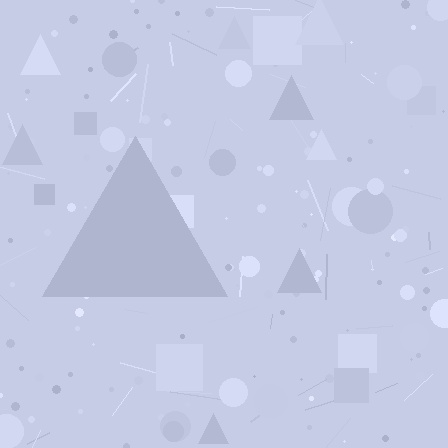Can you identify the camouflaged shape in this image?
The camouflaged shape is a triangle.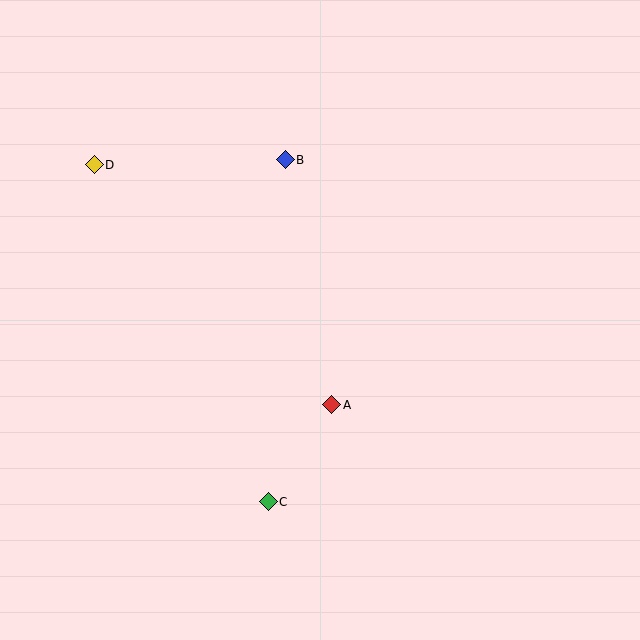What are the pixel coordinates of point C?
Point C is at (268, 502).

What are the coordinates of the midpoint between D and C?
The midpoint between D and C is at (181, 333).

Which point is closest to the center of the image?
Point A at (332, 405) is closest to the center.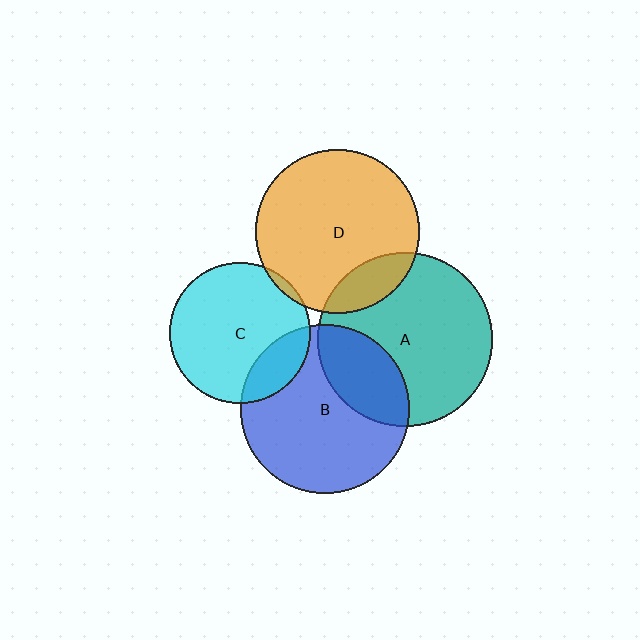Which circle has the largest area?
Circle A (teal).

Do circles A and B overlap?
Yes.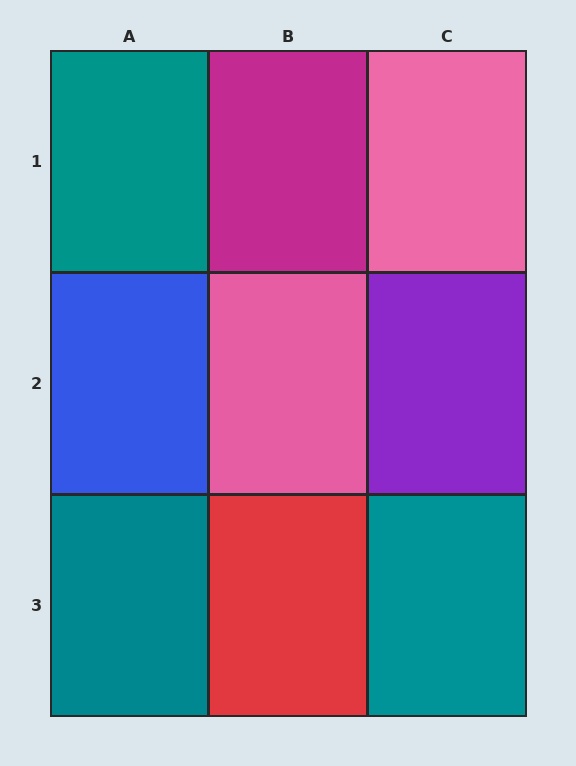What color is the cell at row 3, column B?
Red.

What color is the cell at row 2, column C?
Purple.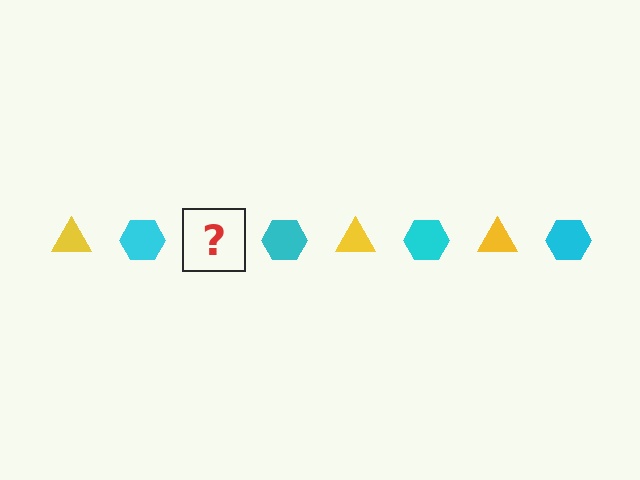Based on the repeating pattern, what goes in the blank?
The blank should be a yellow triangle.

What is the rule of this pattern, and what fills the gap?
The rule is that the pattern alternates between yellow triangle and cyan hexagon. The gap should be filled with a yellow triangle.